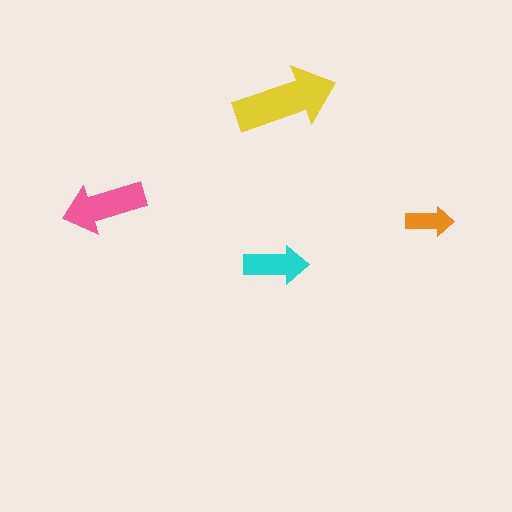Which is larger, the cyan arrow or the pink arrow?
The pink one.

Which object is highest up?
The yellow arrow is topmost.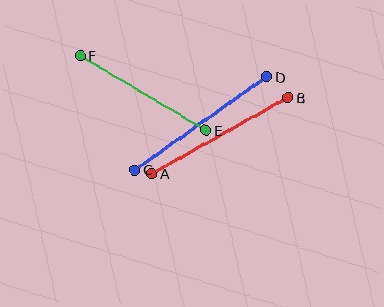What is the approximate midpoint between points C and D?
The midpoint is at approximately (201, 123) pixels.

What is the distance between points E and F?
The distance is approximately 147 pixels.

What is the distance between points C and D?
The distance is approximately 162 pixels.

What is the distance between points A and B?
The distance is approximately 156 pixels.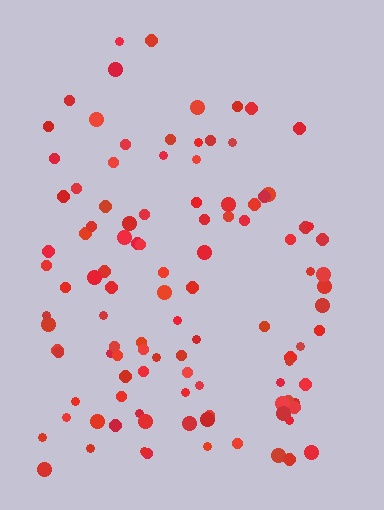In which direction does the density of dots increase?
From top to bottom, with the bottom side densest.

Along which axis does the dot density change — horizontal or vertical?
Vertical.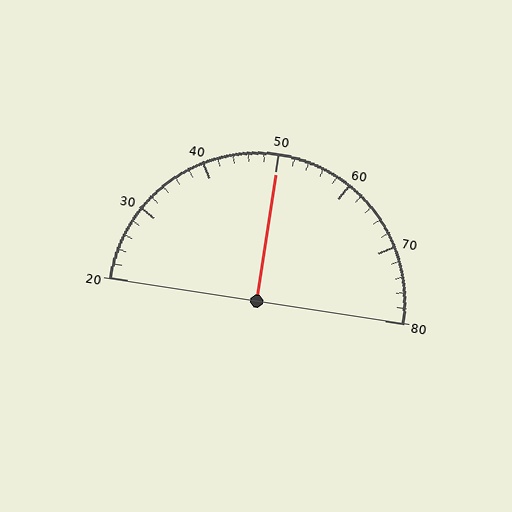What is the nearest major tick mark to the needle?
The nearest major tick mark is 50.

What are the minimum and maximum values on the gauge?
The gauge ranges from 20 to 80.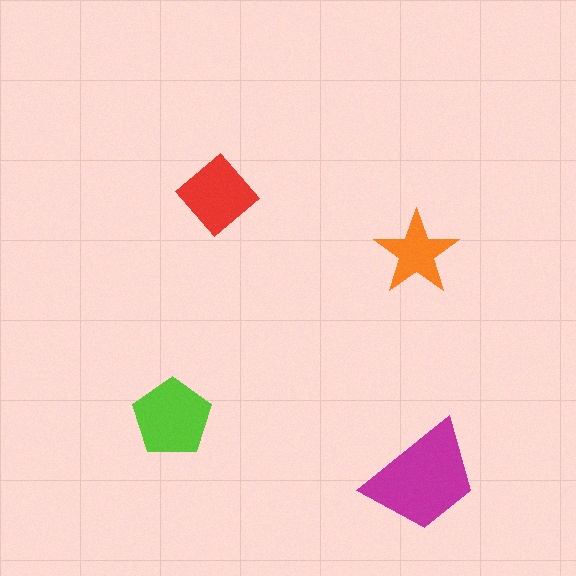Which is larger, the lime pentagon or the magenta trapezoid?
The magenta trapezoid.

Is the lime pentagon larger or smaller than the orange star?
Larger.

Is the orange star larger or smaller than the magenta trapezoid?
Smaller.